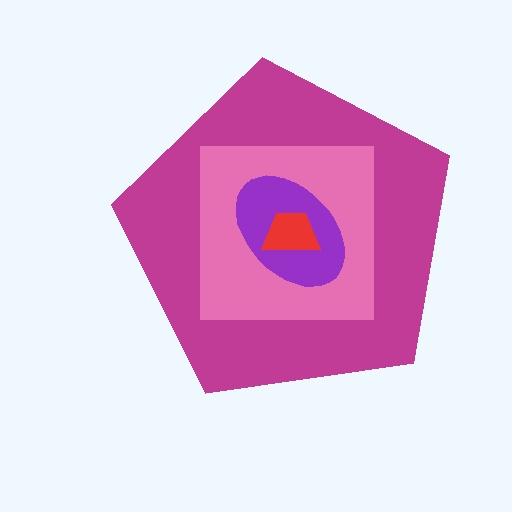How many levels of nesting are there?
4.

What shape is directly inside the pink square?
The purple ellipse.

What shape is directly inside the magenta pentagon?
The pink square.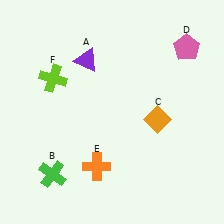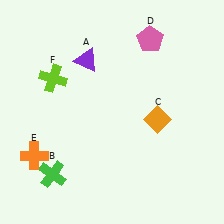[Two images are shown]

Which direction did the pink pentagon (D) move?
The pink pentagon (D) moved left.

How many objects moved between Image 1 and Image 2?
2 objects moved between the two images.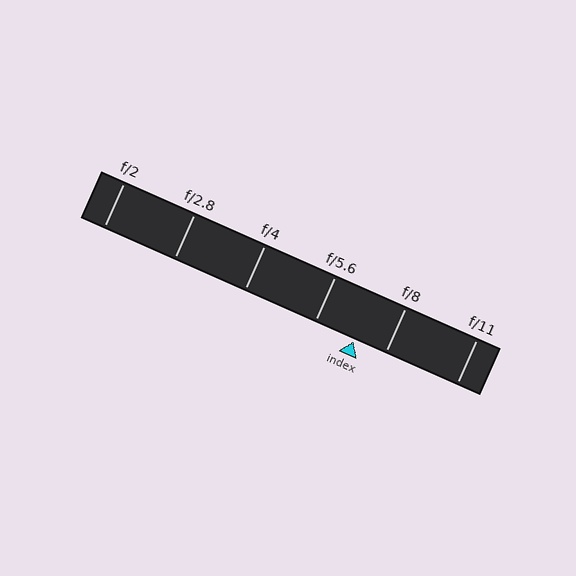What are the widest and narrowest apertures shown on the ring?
The widest aperture shown is f/2 and the narrowest is f/11.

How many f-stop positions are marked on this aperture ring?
There are 6 f-stop positions marked.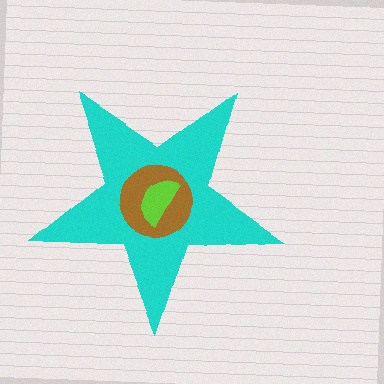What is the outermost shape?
The cyan star.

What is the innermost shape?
The lime semicircle.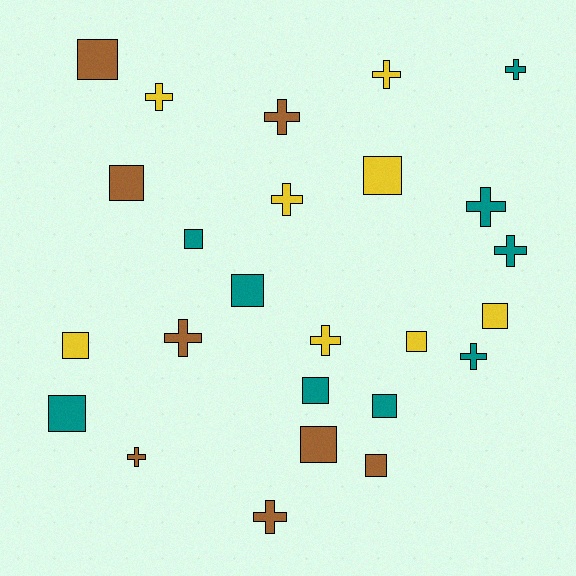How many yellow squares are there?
There are 4 yellow squares.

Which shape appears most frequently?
Square, with 13 objects.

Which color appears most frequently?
Teal, with 9 objects.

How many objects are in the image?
There are 25 objects.